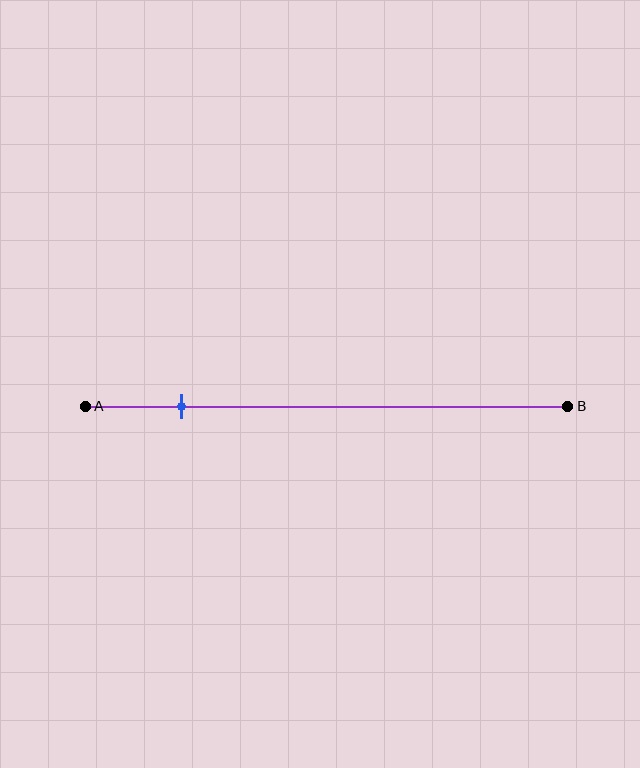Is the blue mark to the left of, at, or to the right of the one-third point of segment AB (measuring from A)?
The blue mark is to the left of the one-third point of segment AB.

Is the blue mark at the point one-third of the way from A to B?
No, the mark is at about 20% from A, not at the 33% one-third point.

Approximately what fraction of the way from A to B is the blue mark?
The blue mark is approximately 20% of the way from A to B.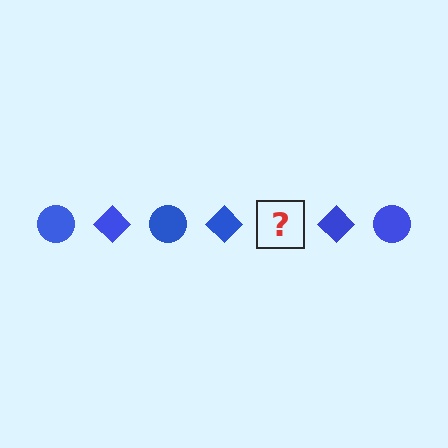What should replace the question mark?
The question mark should be replaced with a blue circle.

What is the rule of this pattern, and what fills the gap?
The rule is that the pattern cycles through circle, diamond shapes in blue. The gap should be filled with a blue circle.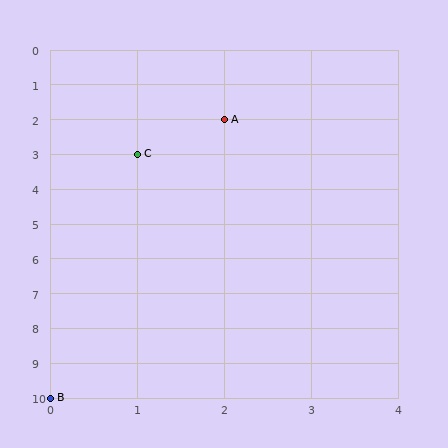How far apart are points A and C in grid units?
Points A and C are 1 column and 1 row apart (about 1.4 grid units diagonally).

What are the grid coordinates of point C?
Point C is at grid coordinates (1, 3).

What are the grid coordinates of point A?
Point A is at grid coordinates (2, 2).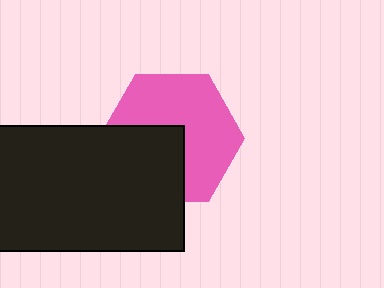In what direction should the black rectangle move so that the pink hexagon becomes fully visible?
The black rectangle should move toward the lower-left. That is the shortest direction to clear the overlap and leave the pink hexagon fully visible.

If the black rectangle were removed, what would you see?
You would see the complete pink hexagon.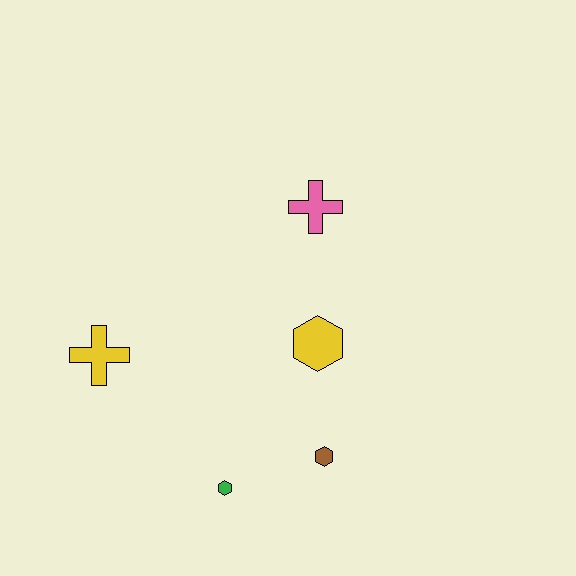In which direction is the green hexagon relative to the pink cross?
The green hexagon is below the pink cross.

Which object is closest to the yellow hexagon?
The brown hexagon is closest to the yellow hexagon.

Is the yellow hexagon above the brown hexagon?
Yes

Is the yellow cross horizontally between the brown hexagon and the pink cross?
No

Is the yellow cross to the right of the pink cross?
No